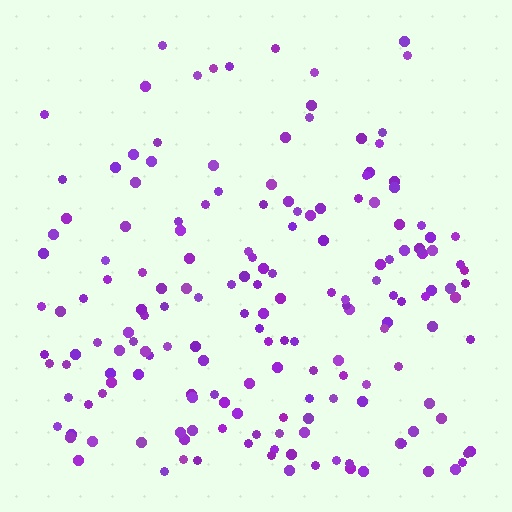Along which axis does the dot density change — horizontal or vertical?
Vertical.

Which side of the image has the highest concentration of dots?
The bottom.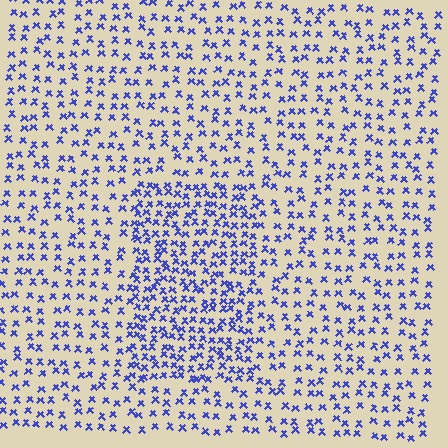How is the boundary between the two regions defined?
The boundary is defined by a change in element density (approximately 1.8x ratio). All elements are the same color, size, and shape.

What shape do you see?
I see a rectangle.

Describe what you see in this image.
The image contains small blue elements arranged at two different densities. A rectangle-shaped region is visible where the elements are more densely packed than the surrounding area.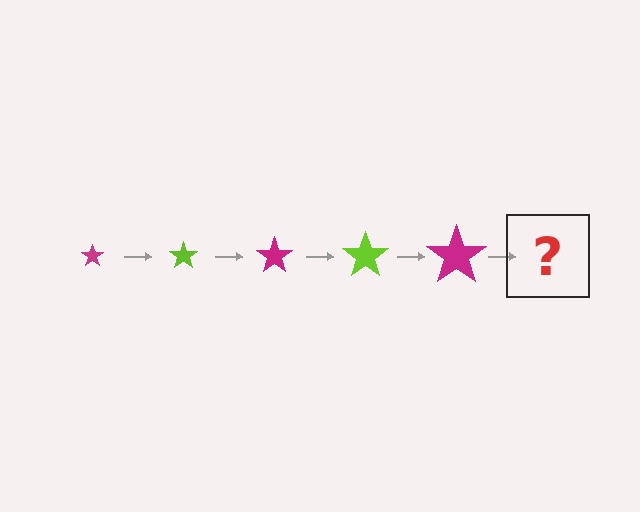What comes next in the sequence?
The next element should be a lime star, larger than the previous one.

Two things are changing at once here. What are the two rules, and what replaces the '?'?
The two rules are that the star grows larger each step and the color cycles through magenta and lime. The '?' should be a lime star, larger than the previous one.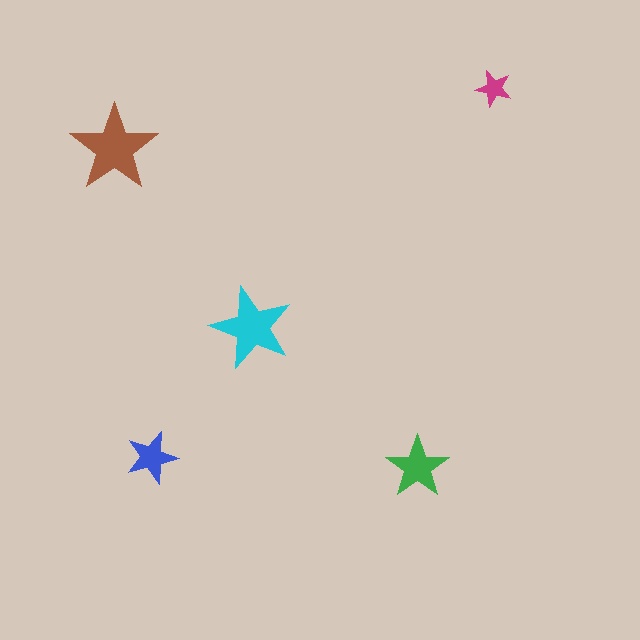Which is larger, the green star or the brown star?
The brown one.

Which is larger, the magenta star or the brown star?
The brown one.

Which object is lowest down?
The green star is bottommost.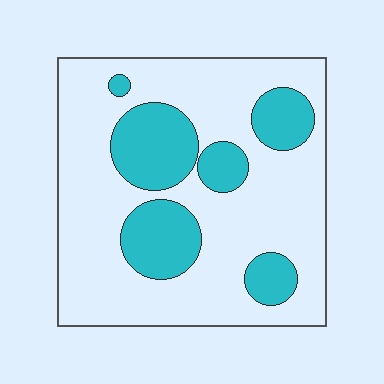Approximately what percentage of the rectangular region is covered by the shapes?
Approximately 25%.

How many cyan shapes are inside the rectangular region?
6.